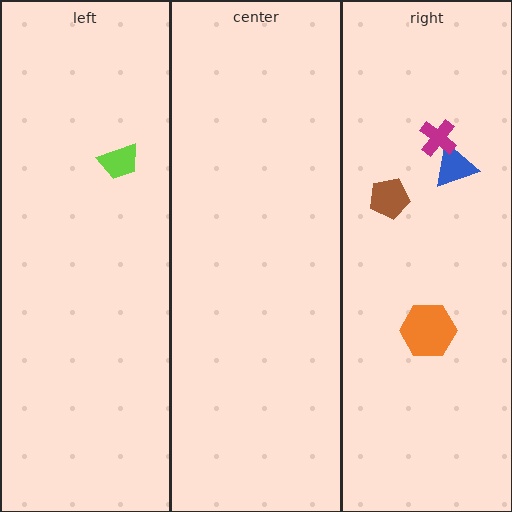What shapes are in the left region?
The lime trapezoid.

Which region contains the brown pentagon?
The right region.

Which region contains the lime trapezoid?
The left region.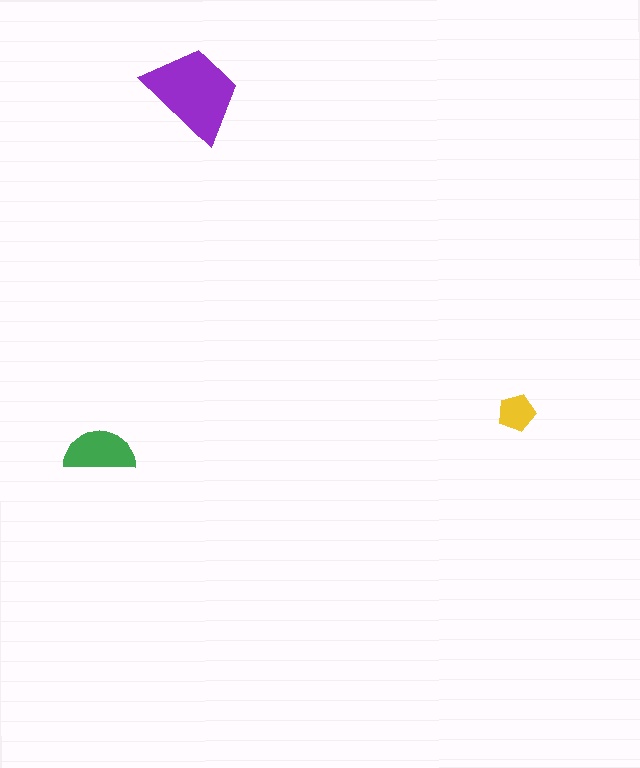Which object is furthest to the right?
The yellow pentagon is rightmost.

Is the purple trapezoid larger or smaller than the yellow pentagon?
Larger.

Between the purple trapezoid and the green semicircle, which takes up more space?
The purple trapezoid.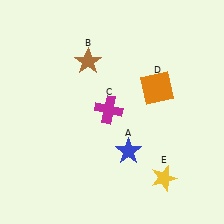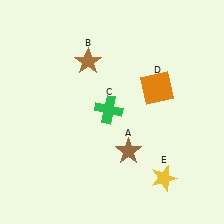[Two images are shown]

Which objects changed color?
A changed from blue to brown. C changed from magenta to green.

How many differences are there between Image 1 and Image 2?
There are 2 differences between the two images.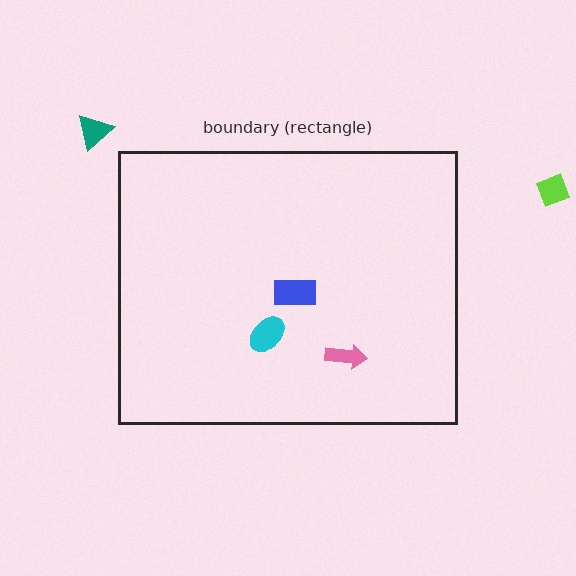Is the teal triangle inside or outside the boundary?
Outside.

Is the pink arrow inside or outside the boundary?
Inside.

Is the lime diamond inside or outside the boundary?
Outside.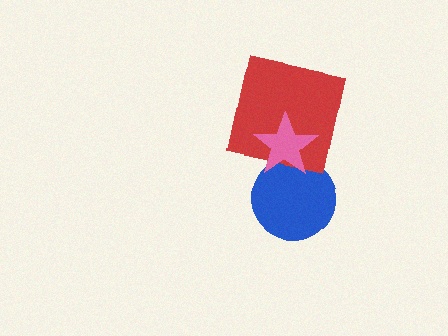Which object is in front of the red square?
The pink star is in front of the red square.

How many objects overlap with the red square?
1 object overlaps with the red square.